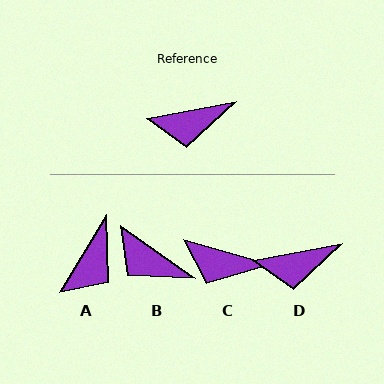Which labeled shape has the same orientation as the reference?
D.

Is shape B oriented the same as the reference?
No, it is off by about 46 degrees.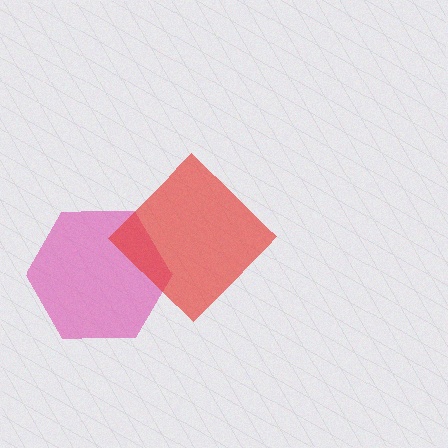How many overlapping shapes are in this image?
There are 2 overlapping shapes in the image.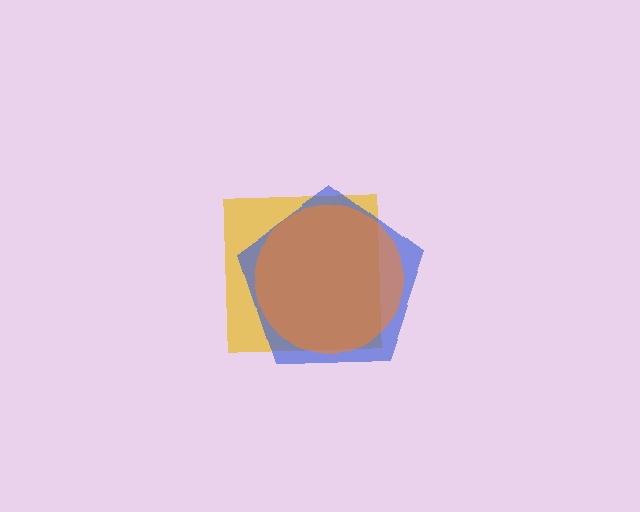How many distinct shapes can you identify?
There are 3 distinct shapes: a yellow square, a blue pentagon, an orange circle.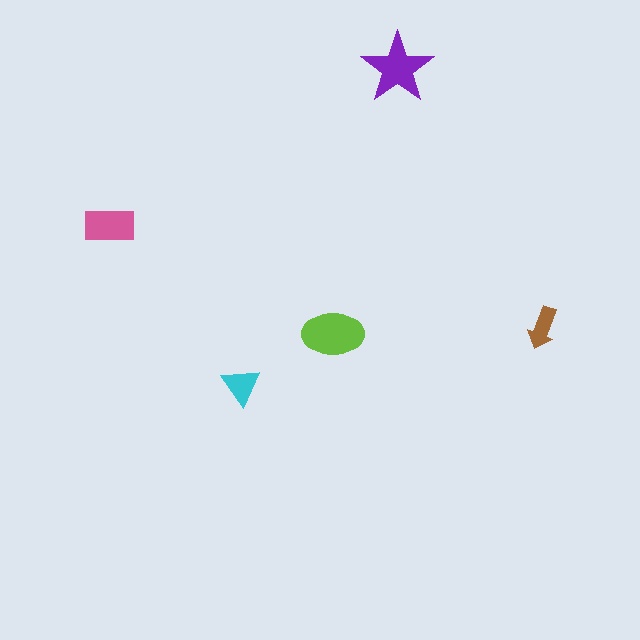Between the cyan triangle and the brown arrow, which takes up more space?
The cyan triangle.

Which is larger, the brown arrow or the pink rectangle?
The pink rectangle.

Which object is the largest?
The lime ellipse.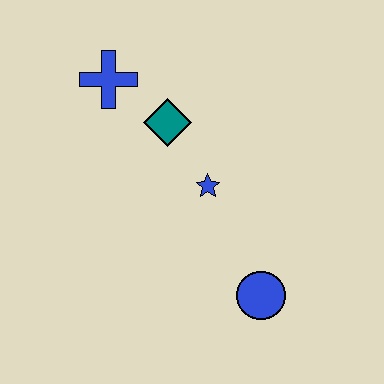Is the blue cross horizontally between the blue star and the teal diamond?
No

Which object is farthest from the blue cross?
The blue circle is farthest from the blue cross.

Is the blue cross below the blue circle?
No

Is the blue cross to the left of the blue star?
Yes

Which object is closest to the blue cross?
The teal diamond is closest to the blue cross.